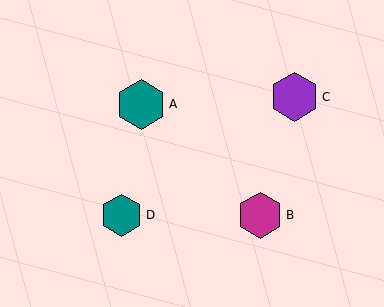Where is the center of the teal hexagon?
The center of the teal hexagon is at (141, 104).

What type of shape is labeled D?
Shape D is a teal hexagon.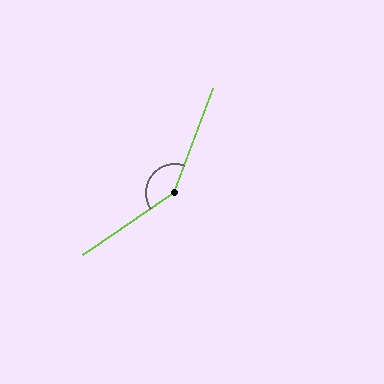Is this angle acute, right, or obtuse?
It is obtuse.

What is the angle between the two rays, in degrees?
Approximately 144 degrees.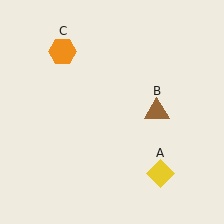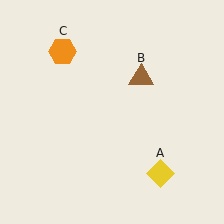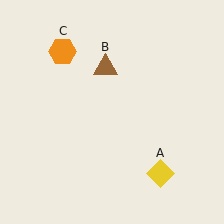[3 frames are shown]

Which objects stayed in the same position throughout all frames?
Yellow diamond (object A) and orange hexagon (object C) remained stationary.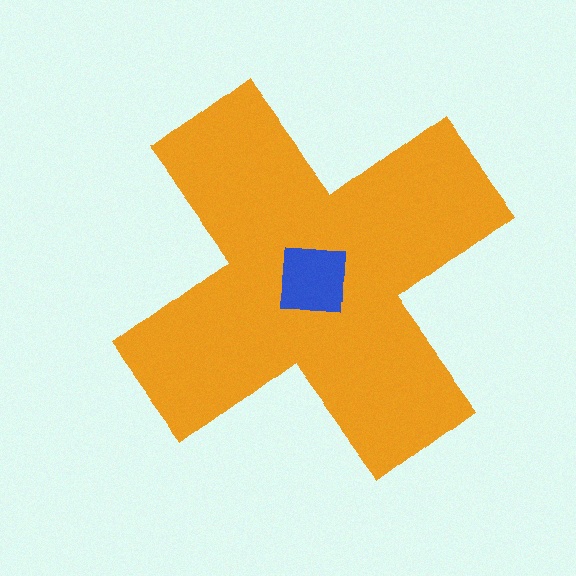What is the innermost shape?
The blue square.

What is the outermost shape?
The orange cross.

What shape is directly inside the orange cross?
The blue square.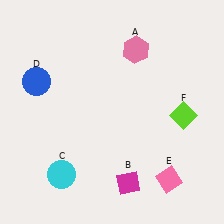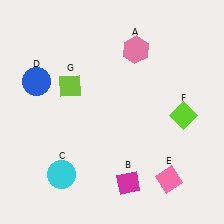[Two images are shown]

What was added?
A lime diamond (G) was added in Image 2.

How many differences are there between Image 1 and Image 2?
There is 1 difference between the two images.